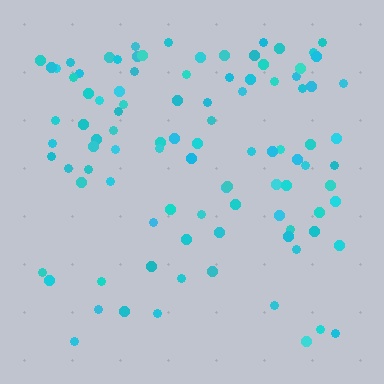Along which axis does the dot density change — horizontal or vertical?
Vertical.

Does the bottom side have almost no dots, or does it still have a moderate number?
Still a moderate number, just noticeably fewer than the top.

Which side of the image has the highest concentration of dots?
The top.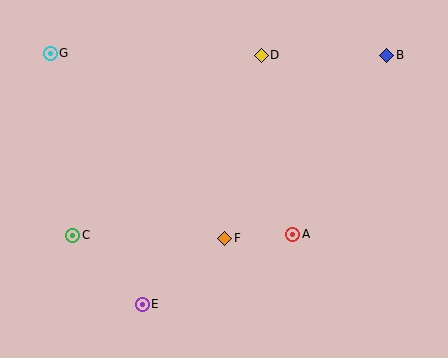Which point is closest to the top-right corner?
Point B is closest to the top-right corner.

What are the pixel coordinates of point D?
Point D is at (261, 55).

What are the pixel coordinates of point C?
Point C is at (73, 235).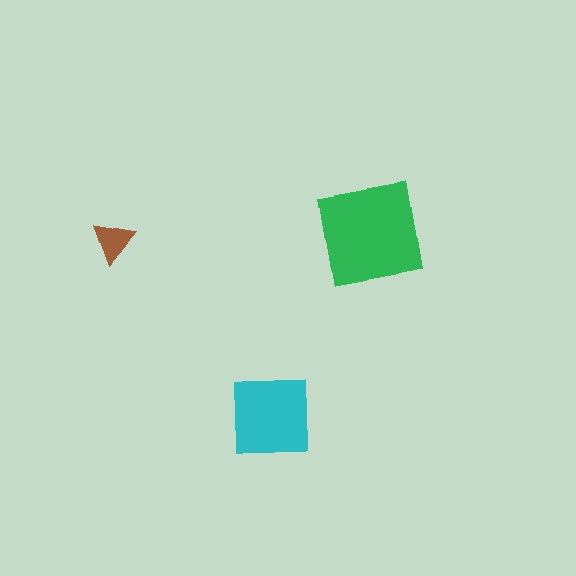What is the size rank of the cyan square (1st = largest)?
2nd.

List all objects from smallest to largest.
The brown triangle, the cyan square, the green square.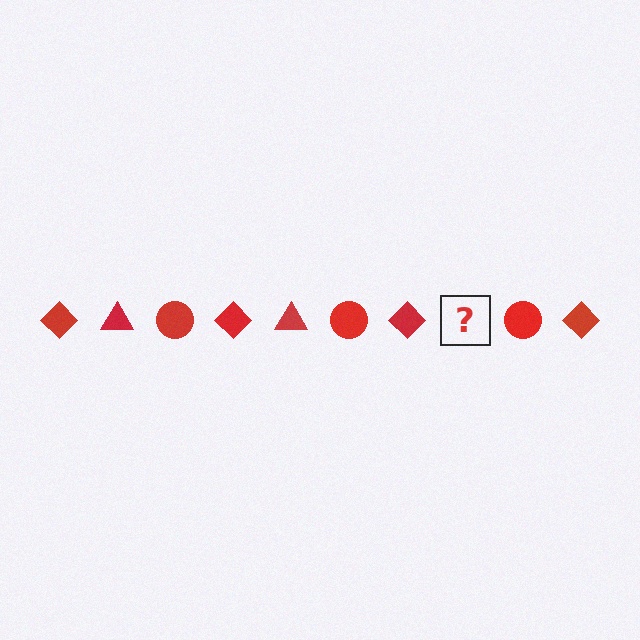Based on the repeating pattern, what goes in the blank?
The blank should be a red triangle.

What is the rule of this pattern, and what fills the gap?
The rule is that the pattern cycles through diamond, triangle, circle shapes in red. The gap should be filled with a red triangle.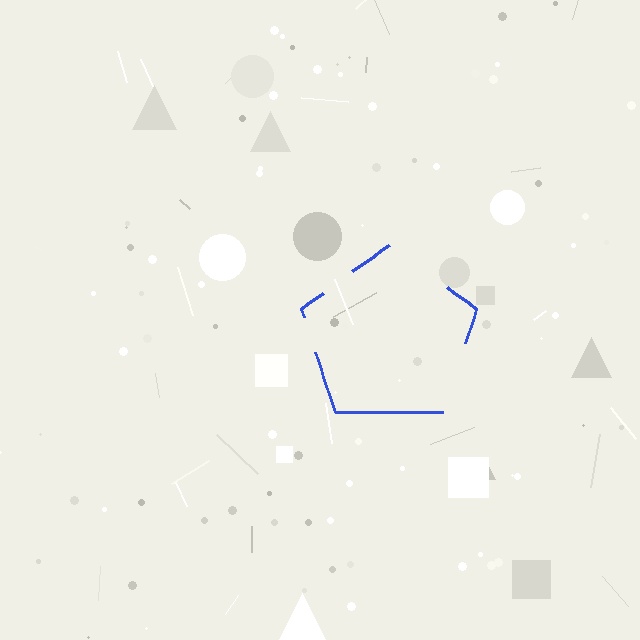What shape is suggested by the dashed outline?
The dashed outline suggests a pentagon.